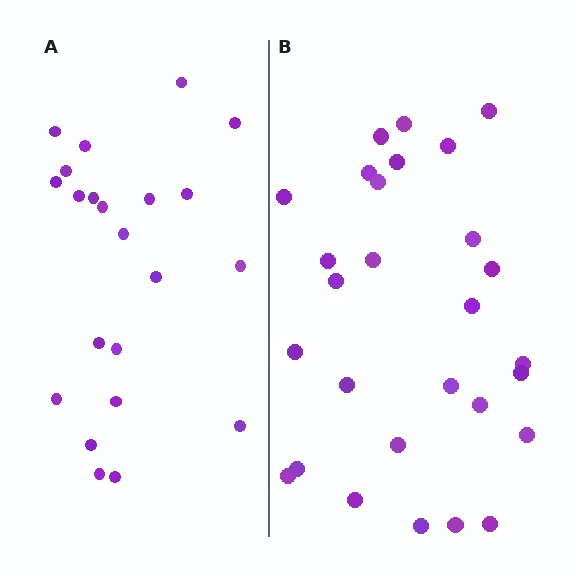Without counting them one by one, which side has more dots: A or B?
Region B (the right region) has more dots.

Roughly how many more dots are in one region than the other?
Region B has about 6 more dots than region A.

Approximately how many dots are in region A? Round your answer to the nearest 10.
About 20 dots. (The exact count is 22, which rounds to 20.)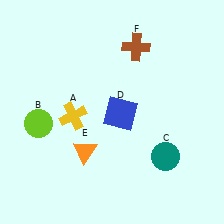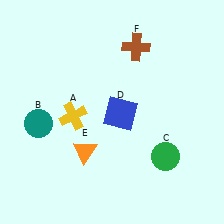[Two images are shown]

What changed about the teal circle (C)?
In Image 1, C is teal. In Image 2, it changed to green.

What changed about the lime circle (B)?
In Image 1, B is lime. In Image 2, it changed to teal.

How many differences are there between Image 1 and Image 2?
There are 2 differences between the two images.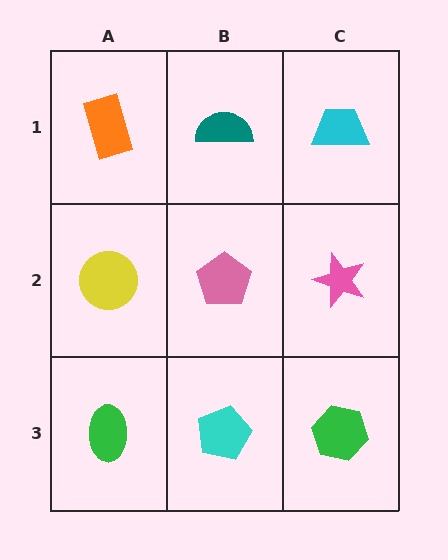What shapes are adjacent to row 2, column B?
A teal semicircle (row 1, column B), a cyan pentagon (row 3, column B), a yellow circle (row 2, column A), a pink star (row 2, column C).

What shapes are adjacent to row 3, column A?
A yellow circle (row 2, column A), a cyan pentagon (row 3, column B).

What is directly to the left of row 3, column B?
A green ellipse.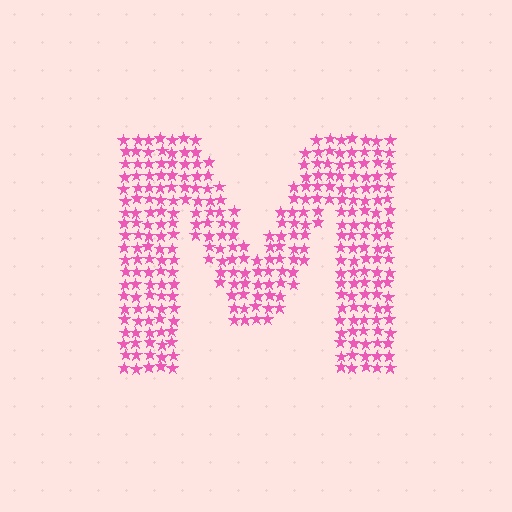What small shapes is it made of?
It is made of small stars.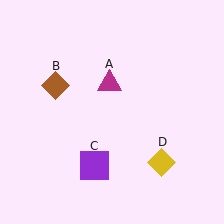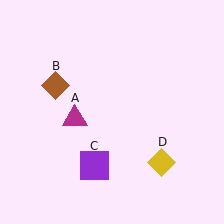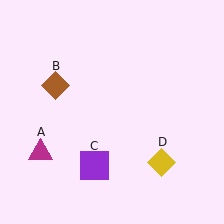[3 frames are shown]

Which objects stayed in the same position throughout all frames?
Brown diamond (object B) and purple square (object C) and yellow diamond (object D) remained stationary.